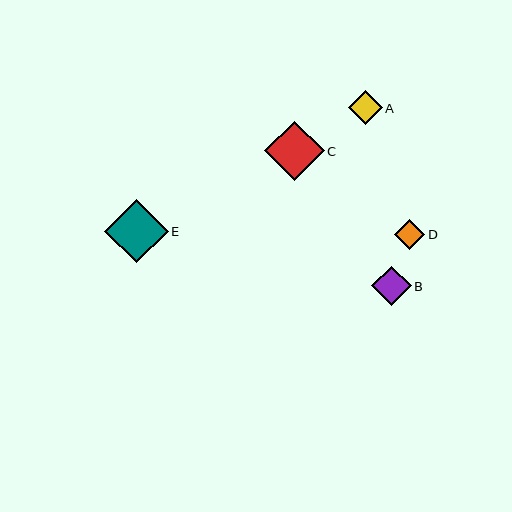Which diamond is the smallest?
Diamond D is the smallest with a size of approximately 30 pixels.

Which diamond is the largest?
Diamond E is the largest with a size of approximately 64 pixels.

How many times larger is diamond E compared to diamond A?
Diamond E is approximately 1.9 times the size of diamond A.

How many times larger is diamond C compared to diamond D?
Diamond C is approximately 2.0 times the size of diamond D.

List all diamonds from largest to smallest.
From largest to smallest: E, C, B, A, D.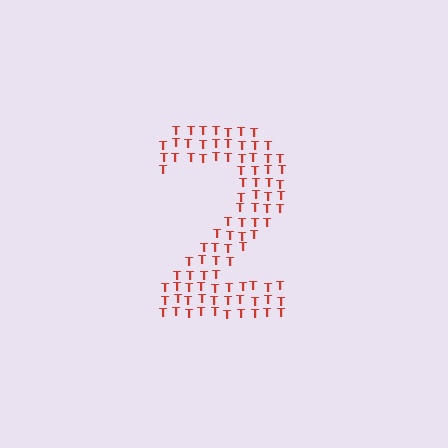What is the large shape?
The large shape is the digit 2.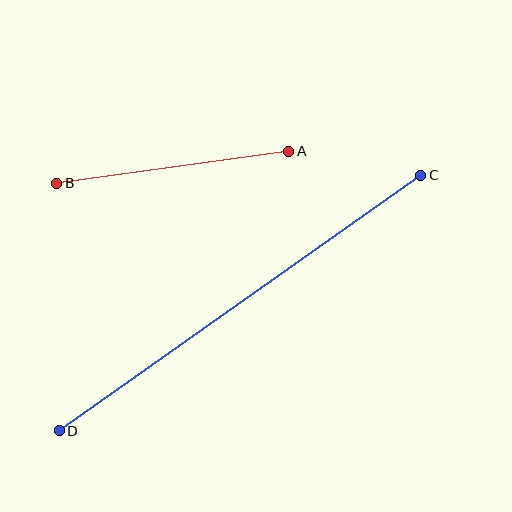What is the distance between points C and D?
The distance is approximately 443 pixels.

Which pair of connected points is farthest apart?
Points C and D are farthest apart.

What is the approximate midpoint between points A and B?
The midpoint is at approximately (173, 167) pixels.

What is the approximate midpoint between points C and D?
The midpoint is at approximately (240, 303) pixels.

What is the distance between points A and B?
The distance is approximately 234 pixels.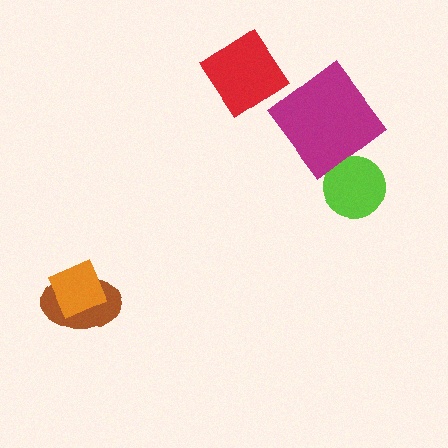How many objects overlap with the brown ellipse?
1 object overlaps with the brown ellipse.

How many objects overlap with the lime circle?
0 objects overlap with the lime circle.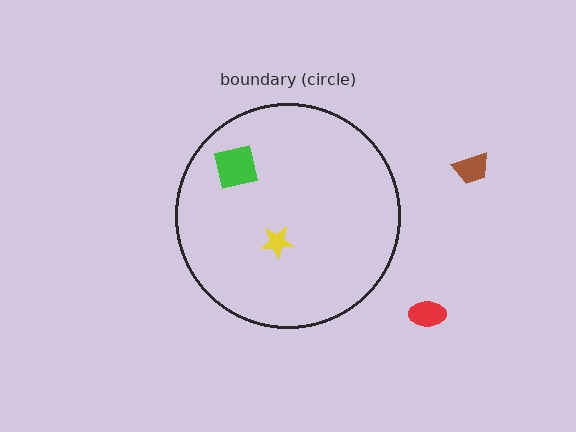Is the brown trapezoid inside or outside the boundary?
Outside.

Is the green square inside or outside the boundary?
Inside.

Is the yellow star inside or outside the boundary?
Inside.